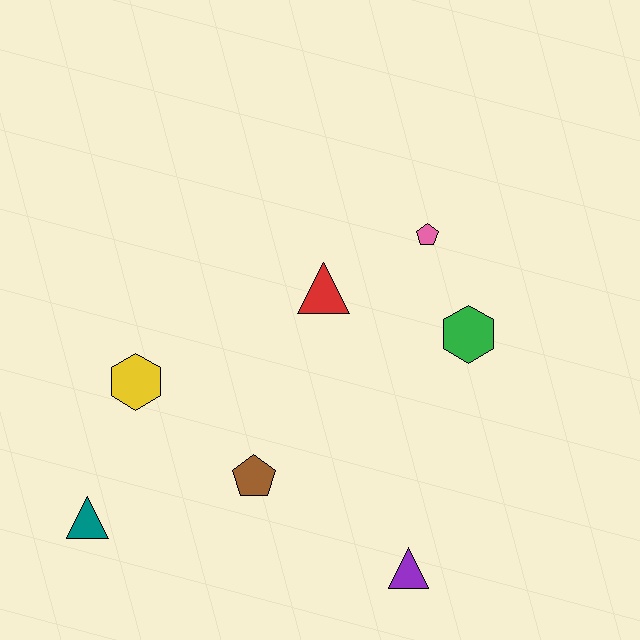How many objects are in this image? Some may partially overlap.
There are 7 objects.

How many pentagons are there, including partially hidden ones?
There are 2 pentagons.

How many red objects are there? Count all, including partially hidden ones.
There is 1 red object.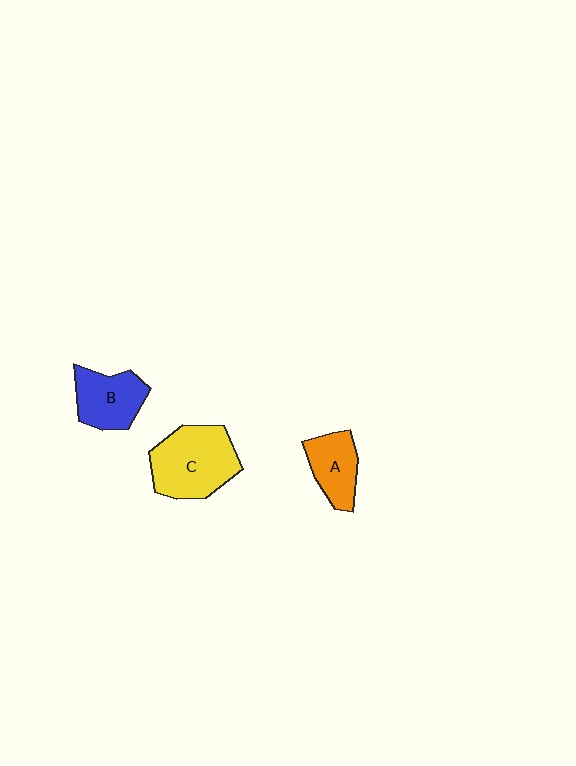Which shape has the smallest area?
Shape A (orange).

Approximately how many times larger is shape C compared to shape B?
Approximately 1.4 times.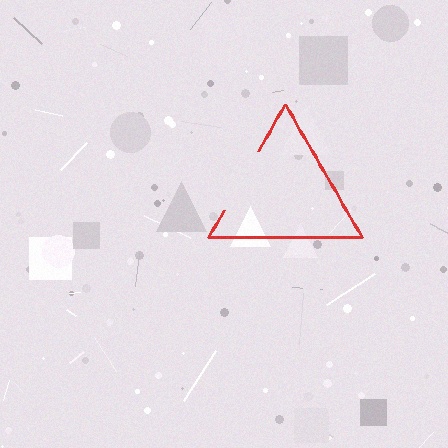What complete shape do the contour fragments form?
The contour fragments form a triangle.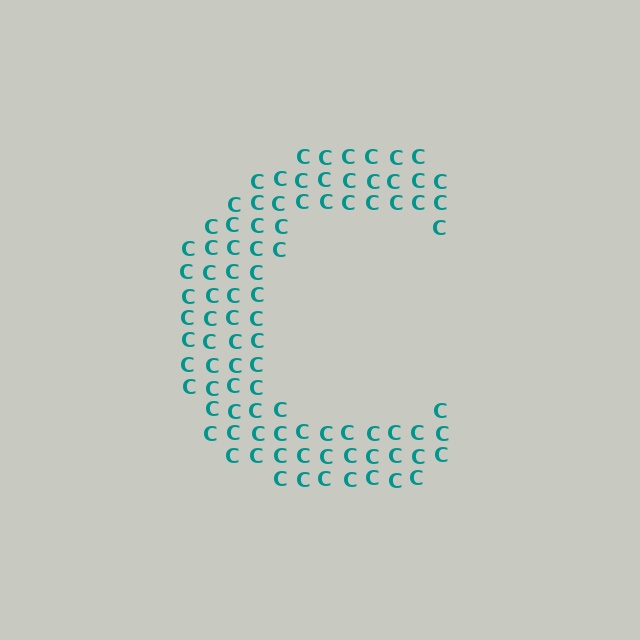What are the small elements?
The small elements are letter C's.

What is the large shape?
The large shape is the letter C.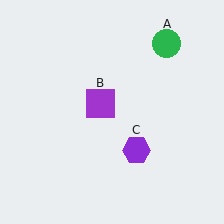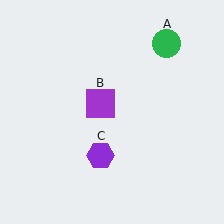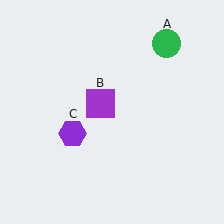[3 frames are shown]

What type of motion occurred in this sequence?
The purple hexagon (object C) rotated clockwise around the center of the scene.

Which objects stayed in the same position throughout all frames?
Green circle (object A) and purple square (object B) remained stationary.